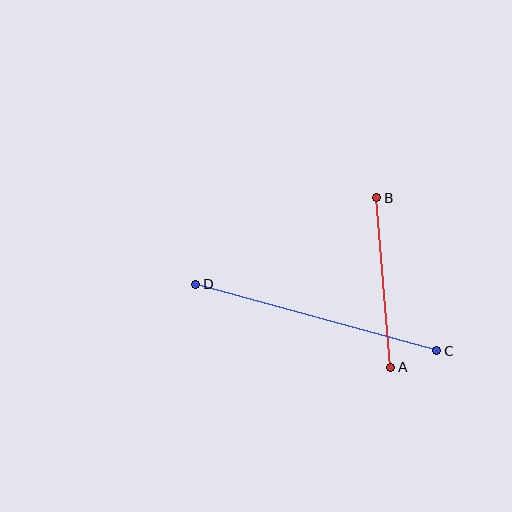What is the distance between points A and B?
The distance is approximately 170 pixels.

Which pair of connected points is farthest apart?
Points C and D are farthest apart.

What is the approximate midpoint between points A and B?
The midpoint is at approximately (384, 283) pixels.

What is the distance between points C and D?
The distance is approximately 250 pixels.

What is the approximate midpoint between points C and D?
The midpoint is at approximately (316, 317) pixels.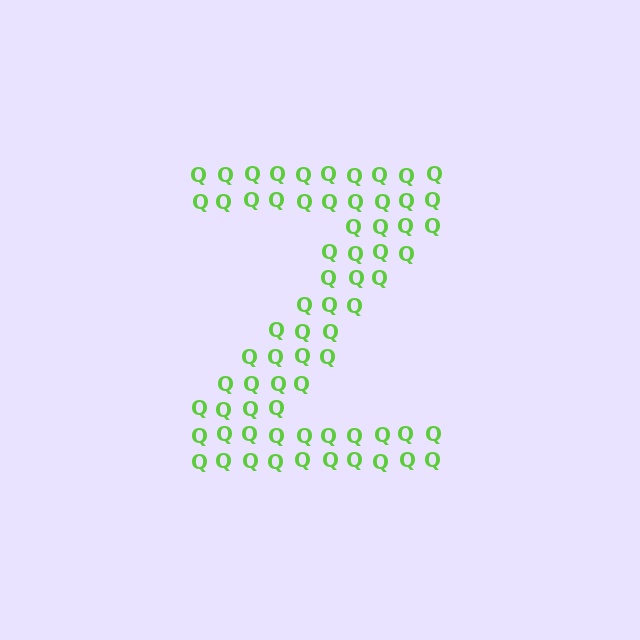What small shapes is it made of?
It is made of small letter Q's.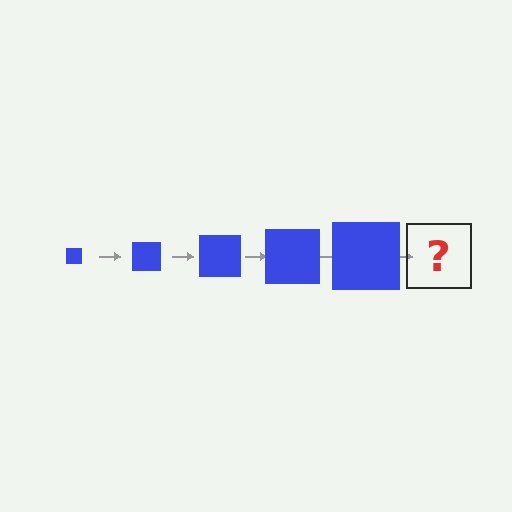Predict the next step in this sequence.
The next step is a blue square, larger than the previous one.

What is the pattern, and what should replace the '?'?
The pattern is that the square gets progressively larger each step. The '?' should be a blue square, larger than the previous one.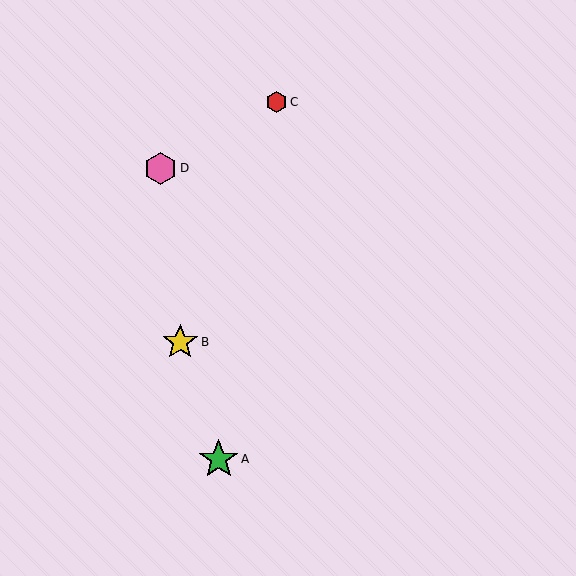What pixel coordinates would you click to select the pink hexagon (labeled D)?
Click at (160, 168) to select the pink hexagon D.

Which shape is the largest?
The green star (labeled A) is the largest.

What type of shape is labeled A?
Shape A is a green star.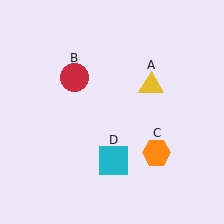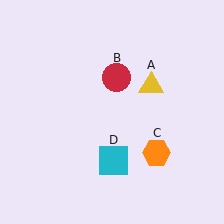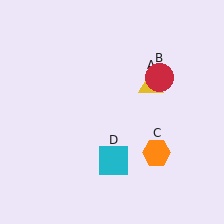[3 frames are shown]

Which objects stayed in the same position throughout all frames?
Yellow triangle (object A) and orange hexagon (object C) and cyan square (object D) remained stationary.